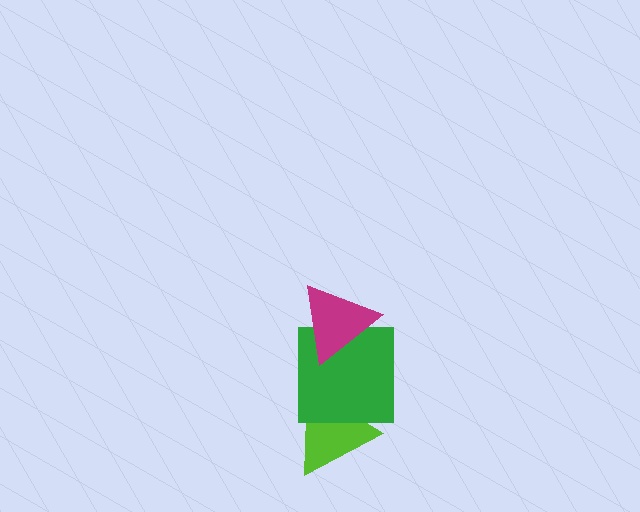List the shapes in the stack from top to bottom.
From top to bottom: the magenta triangle, the green square, the lime triangle.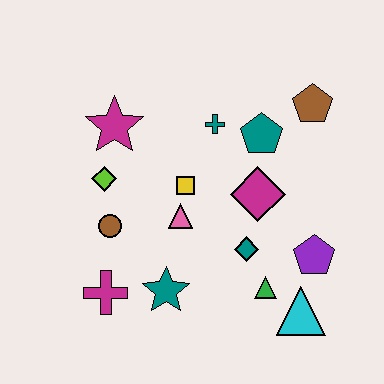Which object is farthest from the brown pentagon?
The magenta cross is farthest from the brown pentagon.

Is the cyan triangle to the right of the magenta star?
Yes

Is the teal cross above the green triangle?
Yes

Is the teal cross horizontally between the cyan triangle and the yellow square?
Yes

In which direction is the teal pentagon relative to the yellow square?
The teal pentagon is to the right of the yellow square.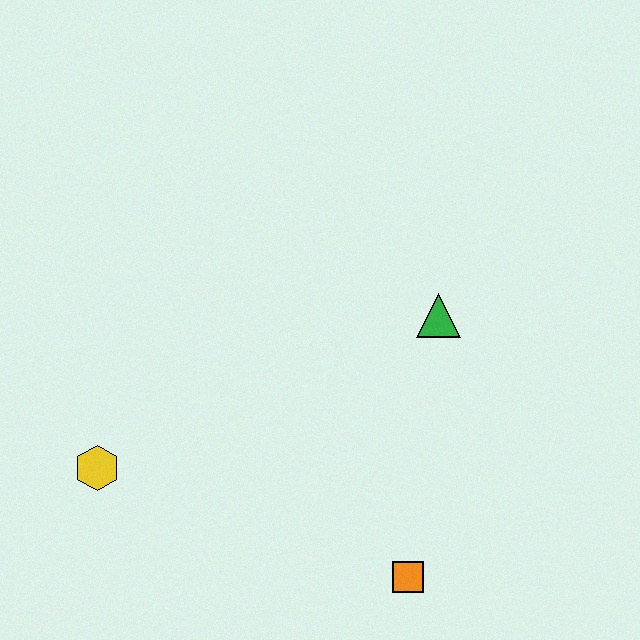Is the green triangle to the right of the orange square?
Yes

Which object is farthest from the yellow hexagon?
The green triangle is farthest from the yellow hexagon.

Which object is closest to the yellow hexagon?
The orange square is closest to the yellow hexagon.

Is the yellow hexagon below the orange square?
No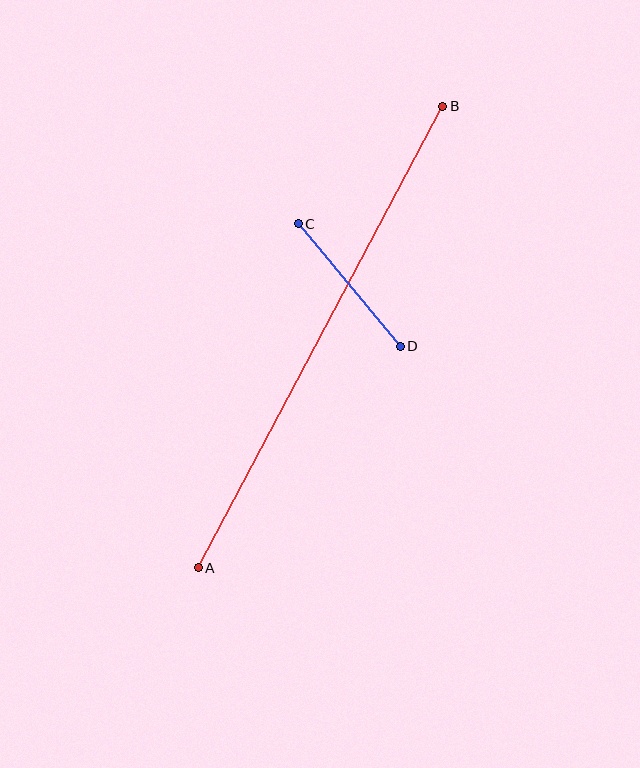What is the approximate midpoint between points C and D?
The midpoint is at approximately (349, 285) pixels.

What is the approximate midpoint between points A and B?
The midpoint is at approximately (321, 337) pixels.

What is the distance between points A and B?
The distance is approximately 522 pixels.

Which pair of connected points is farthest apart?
Points A and B are farthest apart.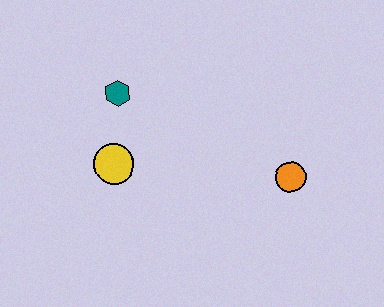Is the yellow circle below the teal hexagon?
Yes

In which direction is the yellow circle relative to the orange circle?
The yellow circle is to the left of the orange circle.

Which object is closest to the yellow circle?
The teal hexagon is closest to the yellow circle.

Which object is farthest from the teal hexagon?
The orange circle is farthest from the teal hexagon.